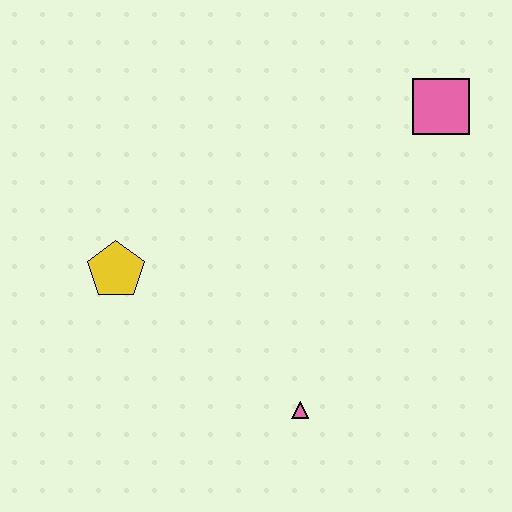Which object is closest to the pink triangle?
The yellow pentagon is closest to the pink triangle.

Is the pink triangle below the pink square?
Yes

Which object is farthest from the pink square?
The yellow pentagon is farthest from the pink square.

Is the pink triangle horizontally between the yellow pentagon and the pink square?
Yes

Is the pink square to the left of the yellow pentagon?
No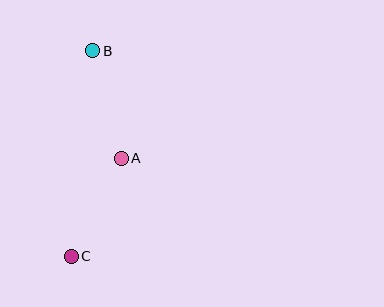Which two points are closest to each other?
Points A and C are closest to each other.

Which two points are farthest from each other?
Points B and C are farthest from each other.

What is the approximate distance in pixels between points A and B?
The distance between A and B is approximately 111 pixels.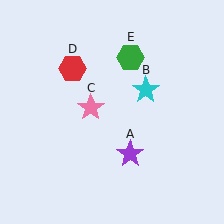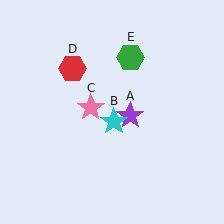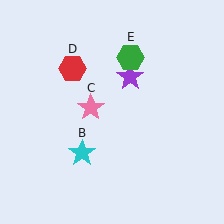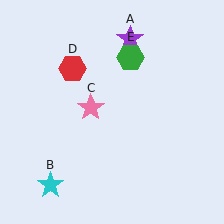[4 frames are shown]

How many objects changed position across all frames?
2 objects changed position: purple star (object A), cyan star (object B).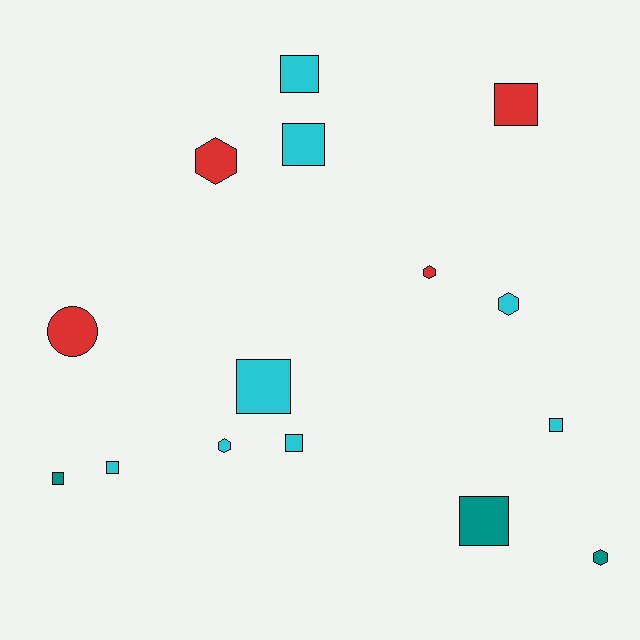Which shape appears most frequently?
Square, with 9 objects.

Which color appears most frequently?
Cyan, with 8 objects.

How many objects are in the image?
There are 15 objects.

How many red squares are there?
There is 1 red square.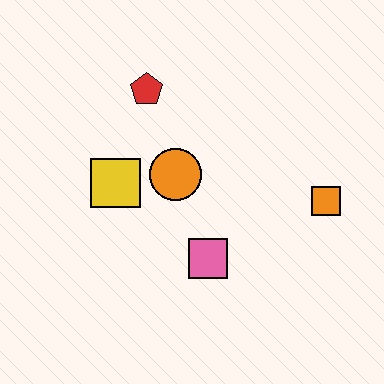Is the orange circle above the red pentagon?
No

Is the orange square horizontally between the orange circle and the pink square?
No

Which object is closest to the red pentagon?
The orange circle is closest to the red pentagon.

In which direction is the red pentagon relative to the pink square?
The red pentagon is above the pink square.